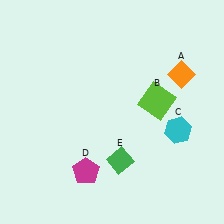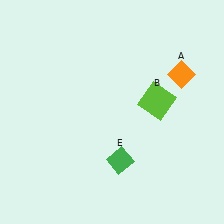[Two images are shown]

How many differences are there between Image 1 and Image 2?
There are 2 differences between the two images.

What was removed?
The cyan hexagon (C), the magenta pentagon (D) were removed in Image 2.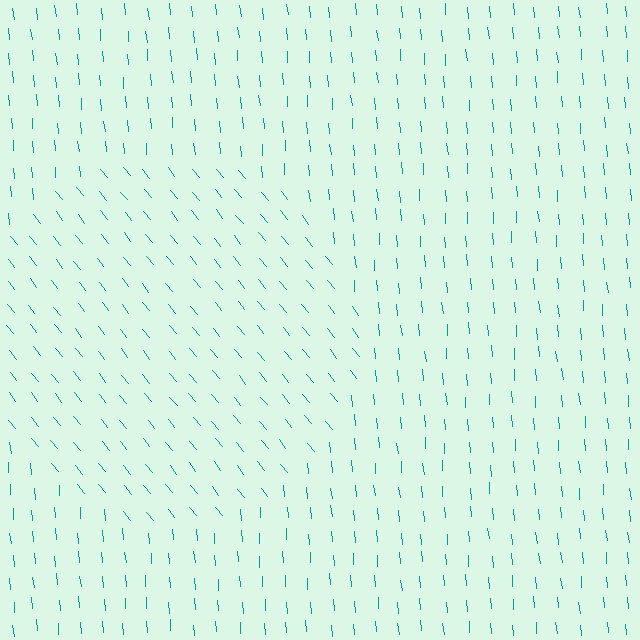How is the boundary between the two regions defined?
The boundary is defined purely by a change in line orientation (approximately 34 degrees difference). All lines are the same color and thickness.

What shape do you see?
I see a circle.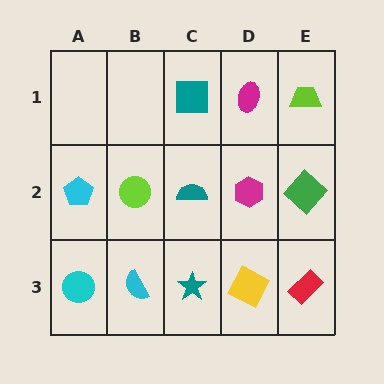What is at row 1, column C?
A teal square.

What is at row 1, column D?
A magenta ellipse.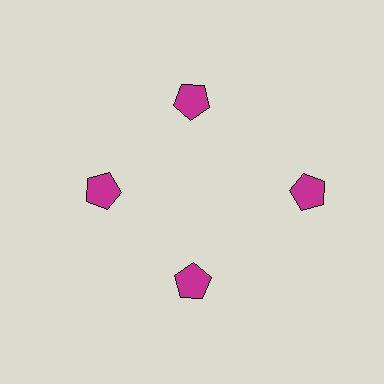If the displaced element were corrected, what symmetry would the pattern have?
It would have 4-fold rotational symmetry — the pattern would map onto itself every 90 degrees.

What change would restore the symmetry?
The symmetry would be restored by moving it inward, back onto the ring so that all 4 pentagons sit at equal angles and equal distance from the center.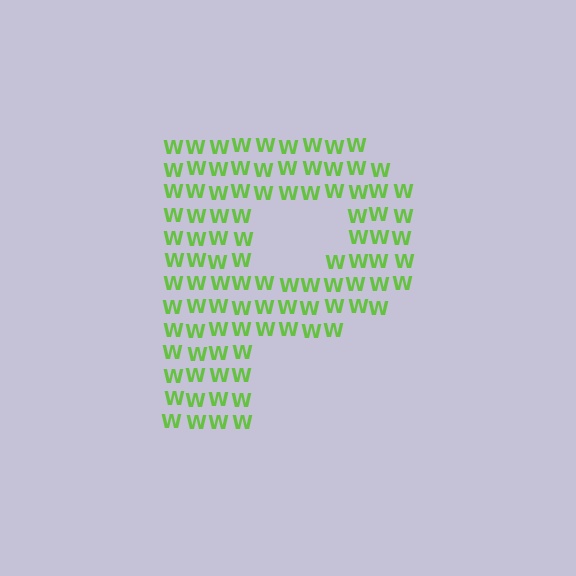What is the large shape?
The large shape is the letter P.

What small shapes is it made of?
It is made of small letter W's.